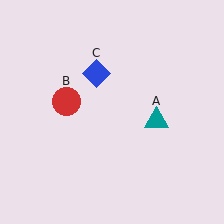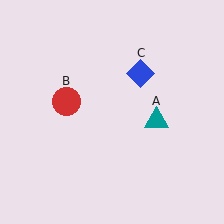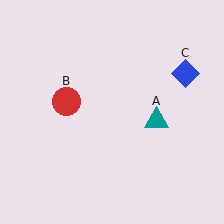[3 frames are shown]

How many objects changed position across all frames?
1 object changed position: blue diamond (object C).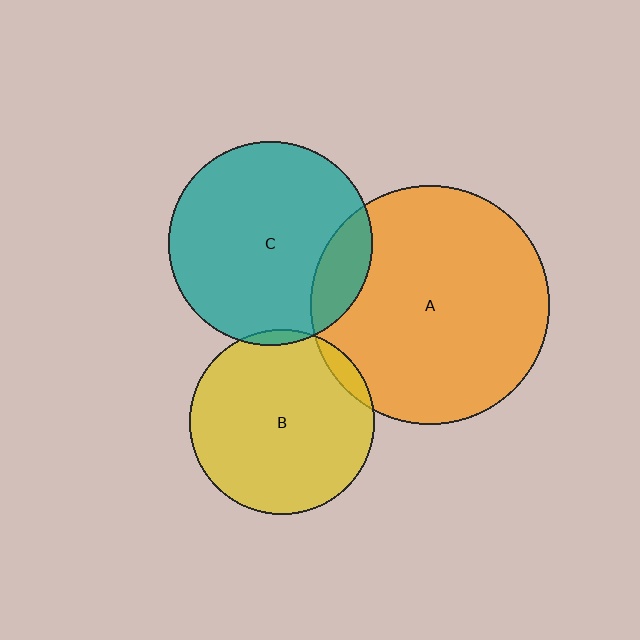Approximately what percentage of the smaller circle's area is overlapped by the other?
Approximately 15%.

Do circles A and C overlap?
Yes.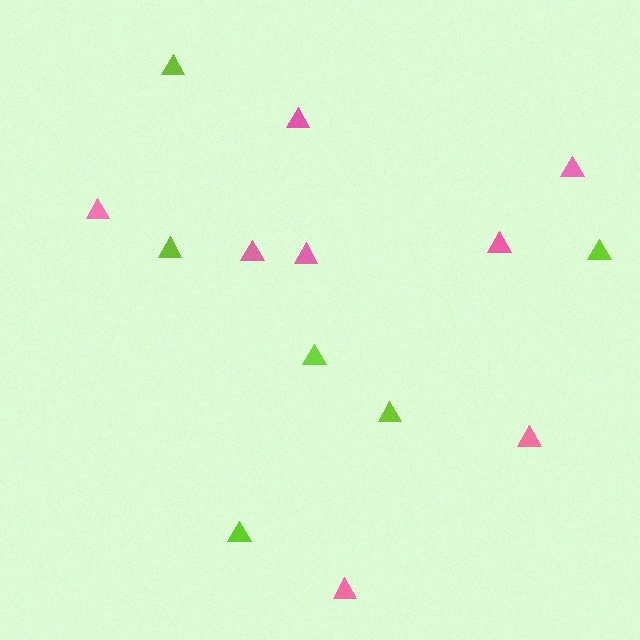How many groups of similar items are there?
There are 2 groups: one group of lime triangles (6) and one group of pink triangles (8).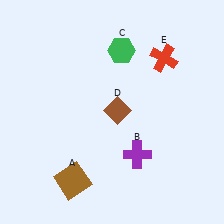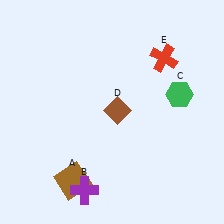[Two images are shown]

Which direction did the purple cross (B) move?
The purple cross (B) moved left.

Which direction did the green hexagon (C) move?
The green hexagon (C) moved right.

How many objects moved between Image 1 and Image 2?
2 objects moved between the two images.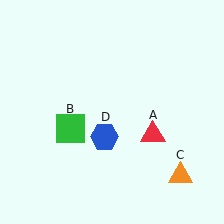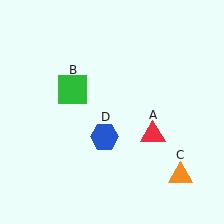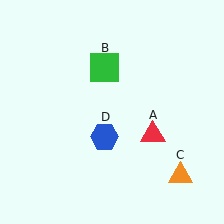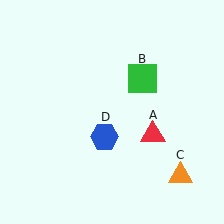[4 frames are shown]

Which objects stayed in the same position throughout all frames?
Red triangle (object A) and orange triangle (object C) and blue hexagon (object D) remained stationary.